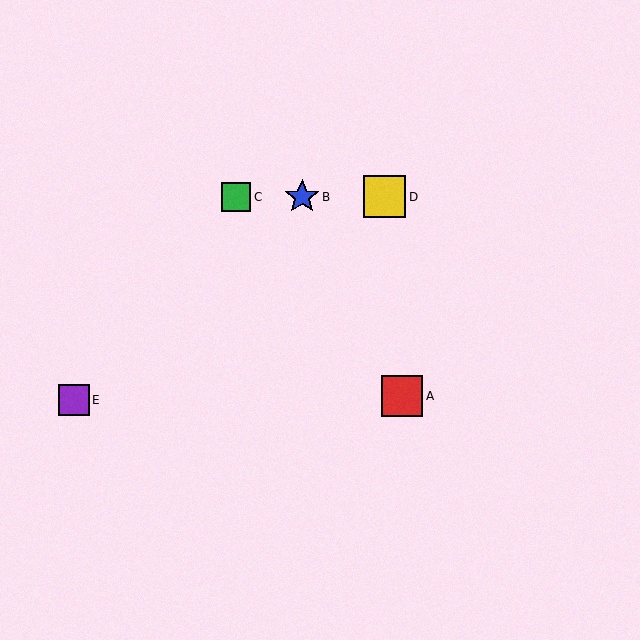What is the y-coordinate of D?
Object D is at y≈197.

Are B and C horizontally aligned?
Yes, both are at y≈197.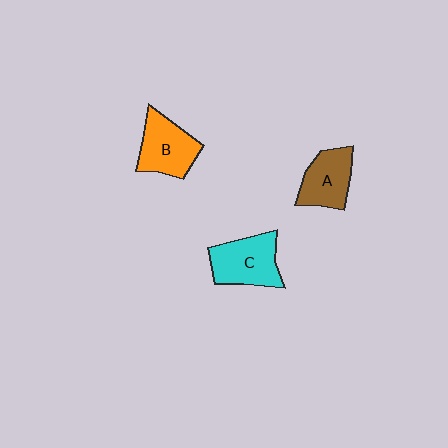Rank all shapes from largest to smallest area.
From largest to smallest: C (cyan), B (orange), A (brown).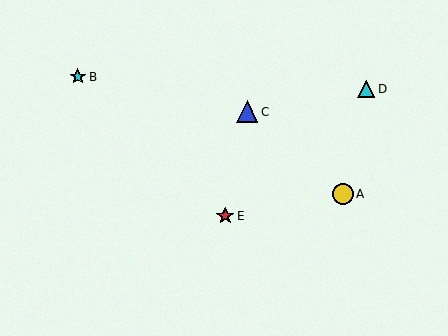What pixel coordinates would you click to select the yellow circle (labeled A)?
Click at (343, 194) to select the yellow circle A.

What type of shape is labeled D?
Shape D is a cyan triangle.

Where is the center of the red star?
The center of the red star is at (225, 216).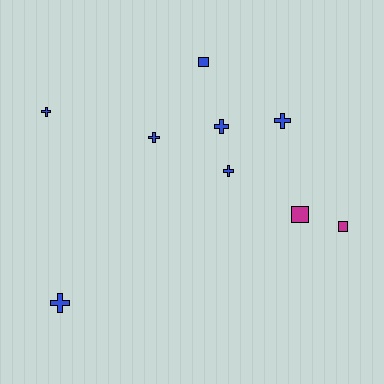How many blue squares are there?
There is 1 blue square.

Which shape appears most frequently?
Cross, with 6 objects.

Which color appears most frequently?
Blue, with 7 objects.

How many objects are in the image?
There are 9 objects.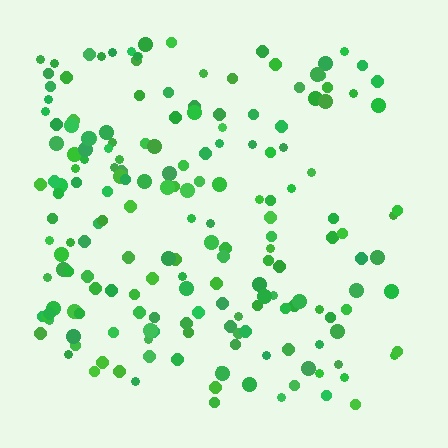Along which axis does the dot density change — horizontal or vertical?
Horizontal.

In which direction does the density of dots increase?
From right to left, with the left side densest.